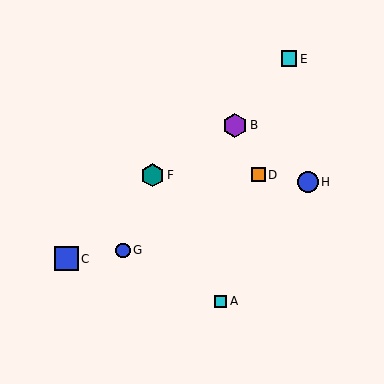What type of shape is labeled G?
Shape G is a blue circle.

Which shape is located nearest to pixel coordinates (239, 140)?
The purple hexagon (labeled B) at (235, 125) is nearest to that location.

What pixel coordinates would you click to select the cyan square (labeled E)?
Click at (289, 59) to select the cyan square E.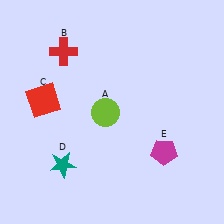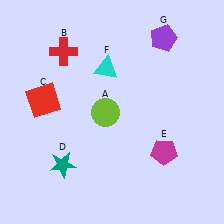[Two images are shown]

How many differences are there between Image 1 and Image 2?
There are 2 differences between the two images.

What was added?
A cyan triangle (F), a purple pentagon (G) were added in Image 2.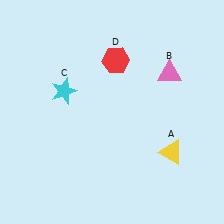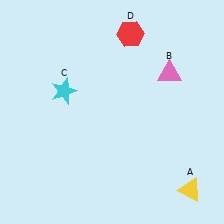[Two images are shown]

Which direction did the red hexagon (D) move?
The red hexagon (D) moved up.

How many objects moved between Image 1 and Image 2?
2 objects moved between the two images.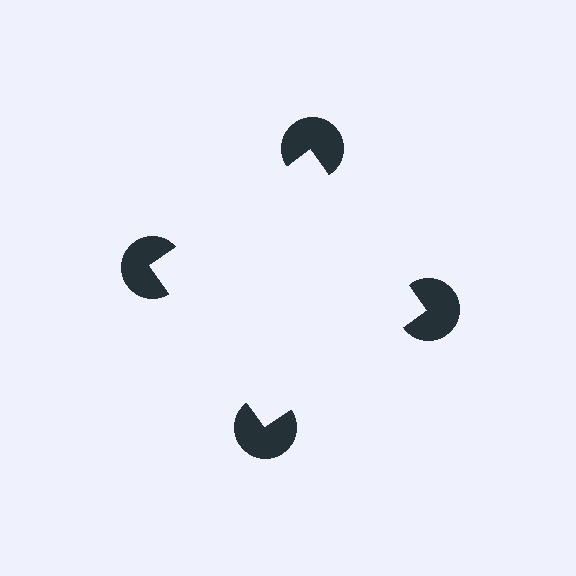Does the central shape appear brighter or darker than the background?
It typically appears slightly brighter than the background, even though no actual brightness change is drawn.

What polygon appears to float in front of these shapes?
An illusory square — its edges are inferred from the aligned wedge cuts in the pac-man discs, not physically drawn.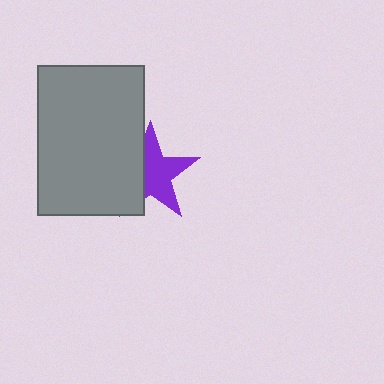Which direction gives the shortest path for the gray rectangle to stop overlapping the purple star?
Moving left gives the shortest separation.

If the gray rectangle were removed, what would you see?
You would see the complete purple star.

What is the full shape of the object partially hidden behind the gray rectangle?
The partially hidden object is a purple star.